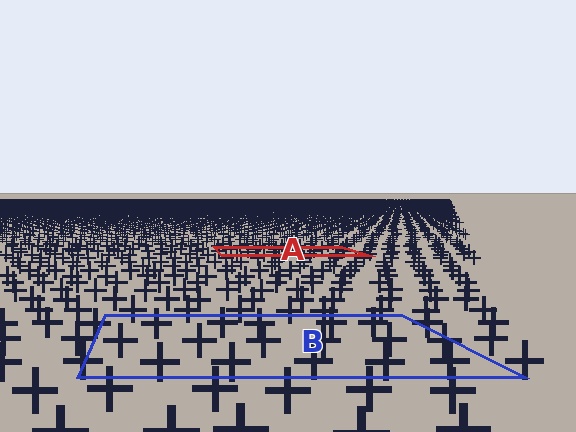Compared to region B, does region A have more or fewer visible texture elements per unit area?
Region A has more texture elements per unit area — they are packed more densely because it is farther away.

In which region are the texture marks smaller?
The texture marks are smaller in region A, because it is farther away.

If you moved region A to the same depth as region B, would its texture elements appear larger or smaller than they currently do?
They would appear larger. At a closer depth, the same texture elements are projected at a bigger on-screen size.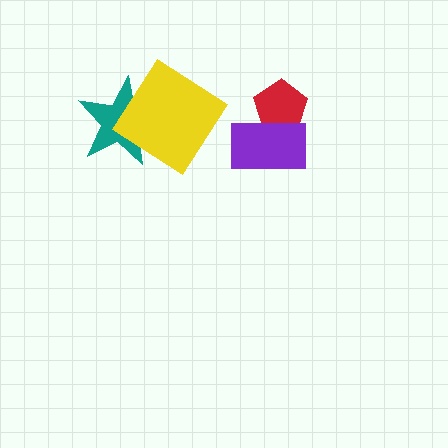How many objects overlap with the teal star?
1 object overlaps with the teal star.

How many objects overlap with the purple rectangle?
1 object overlaps with the purple rectangle.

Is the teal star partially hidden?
Yes, it is partially covered by another shape.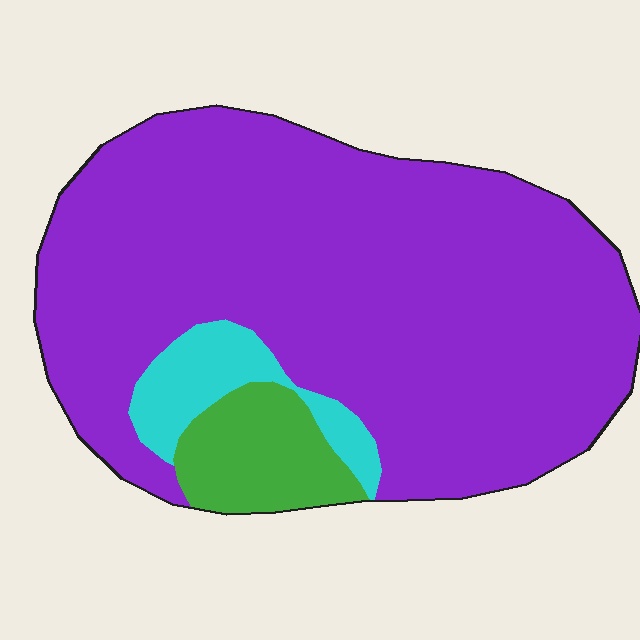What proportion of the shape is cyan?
Cyan takes up about one tenth (1/10) of the shape.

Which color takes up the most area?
Purple, at roughly 85%.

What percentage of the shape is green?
Green takes up about one tenth (1/10) of the shape.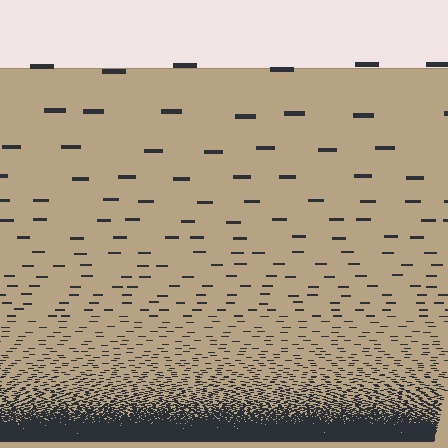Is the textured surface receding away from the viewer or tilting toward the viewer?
The surface appears to tilt toward the viewer. Texture elements get larger and sparser toward the top.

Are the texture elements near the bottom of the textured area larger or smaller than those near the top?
Smaller. The gradient is inverted — elements near the bottom are smaller and denser.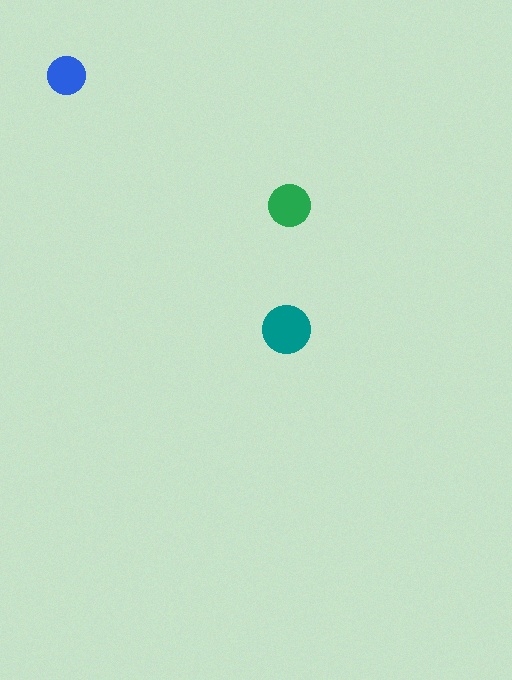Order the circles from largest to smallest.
the teal one, the green one, the blue one.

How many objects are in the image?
There are 3 objects in the image.